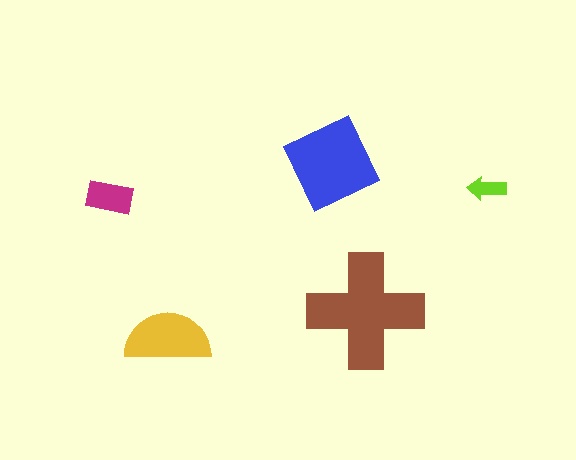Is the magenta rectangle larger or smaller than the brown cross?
Smaller.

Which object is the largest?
The brown cross.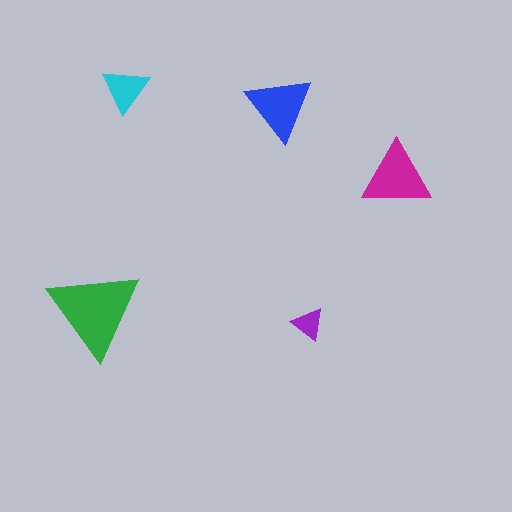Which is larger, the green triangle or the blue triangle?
The green one.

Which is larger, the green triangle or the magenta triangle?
The green one.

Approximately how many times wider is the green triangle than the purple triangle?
About 3 times wider.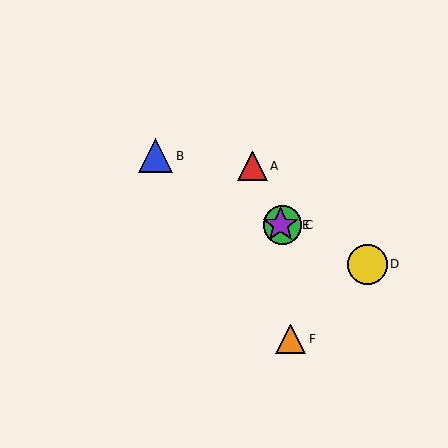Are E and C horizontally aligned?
Yes, both are at y≈225.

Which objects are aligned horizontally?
Objects C, E are aligned horizontally.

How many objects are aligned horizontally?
2 objects (C, E) are aligned horizontally.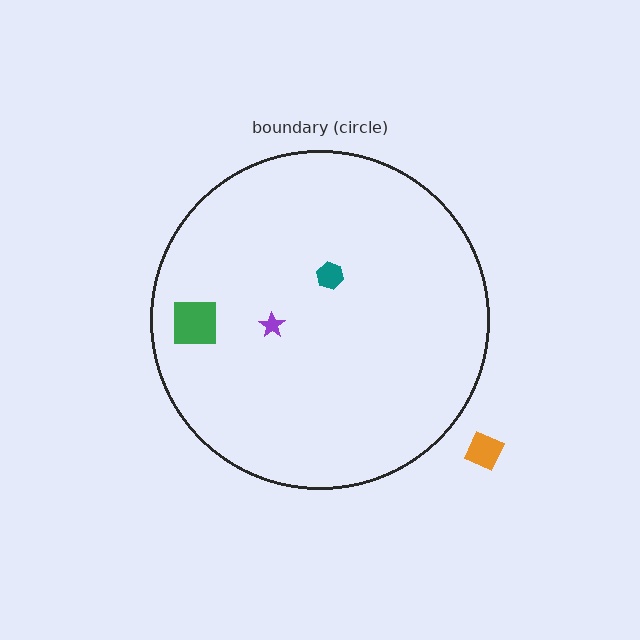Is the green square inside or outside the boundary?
Inside.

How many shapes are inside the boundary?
3 inside, 1 outside.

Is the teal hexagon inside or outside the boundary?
Inside.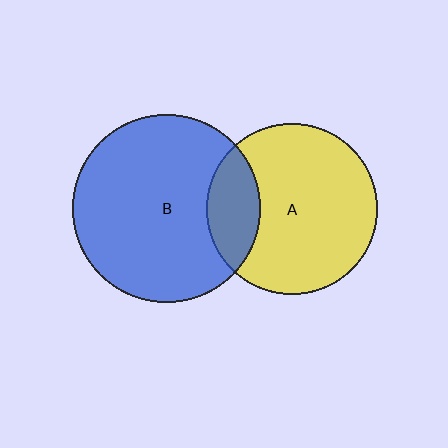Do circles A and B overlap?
Yes.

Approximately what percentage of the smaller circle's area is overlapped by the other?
Approximately 20%.